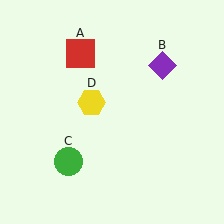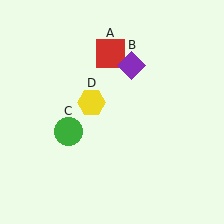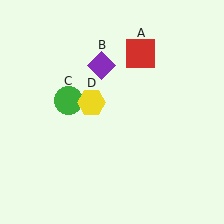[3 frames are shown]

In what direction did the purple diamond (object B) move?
The purple diamond (object B) moved left.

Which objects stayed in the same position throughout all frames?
Yellow hexagon (object D) remained stationary.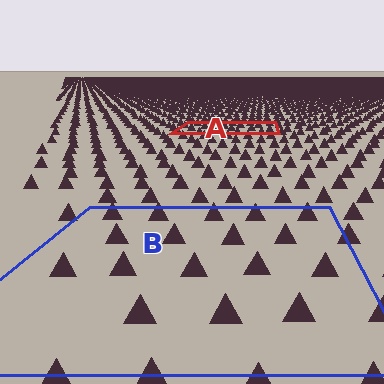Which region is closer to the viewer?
Region B is closer. The texture elements there are larger and more spread out.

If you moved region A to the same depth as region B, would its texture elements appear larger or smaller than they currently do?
They would appear larger. At a closer depth, the same texture elements are projected at a bigger on-screen size.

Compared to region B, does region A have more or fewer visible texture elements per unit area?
Region A has more texture elements per unit area — they are packed more densely because it is farther away.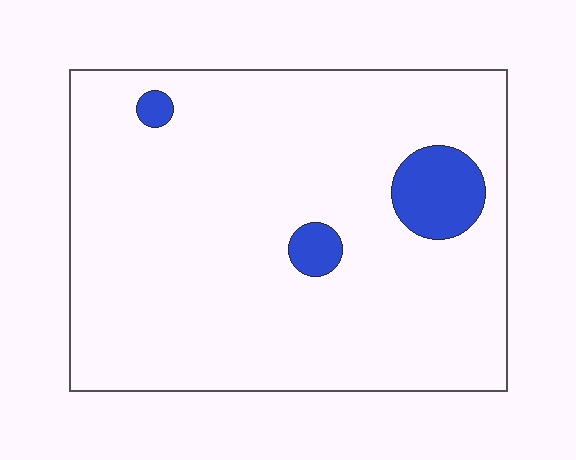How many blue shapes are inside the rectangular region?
3.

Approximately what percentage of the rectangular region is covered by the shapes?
Approximately 5%.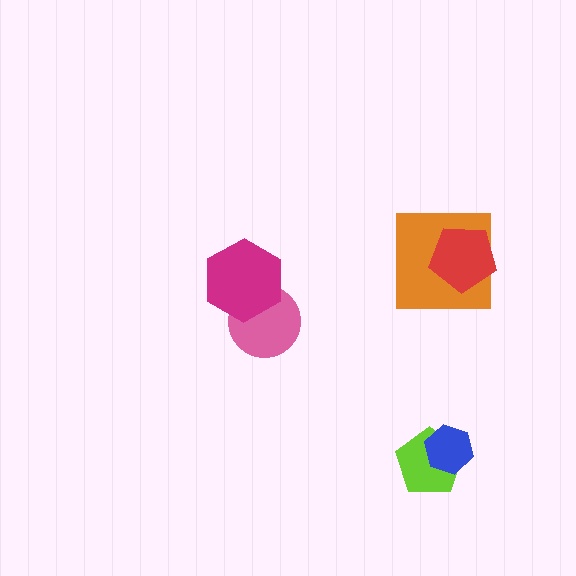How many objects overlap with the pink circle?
1 object overlaps with the pink circle.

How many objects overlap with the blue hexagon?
1 object overlaps with the blue hexagon.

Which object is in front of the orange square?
The red pentagon is in front of the orange square.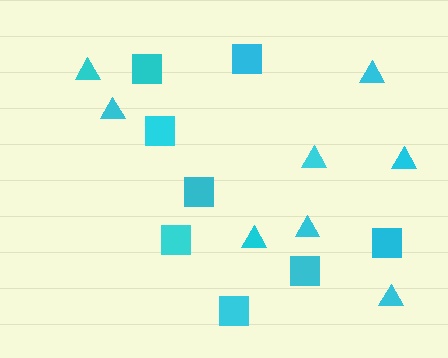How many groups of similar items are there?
There are 2 groups: one group of squares (8) and one group of triangles (8).